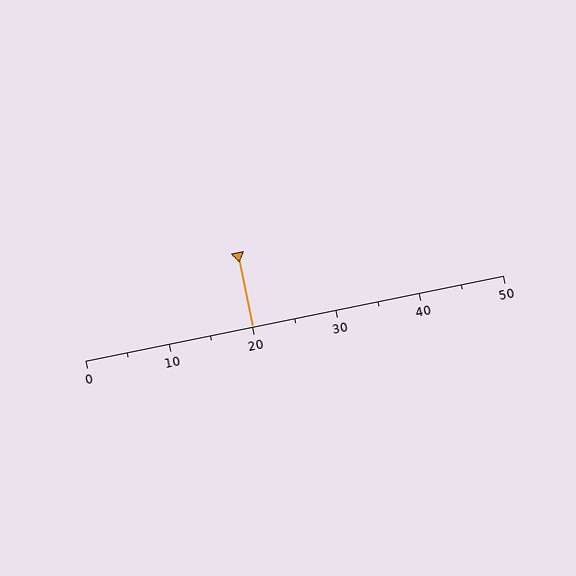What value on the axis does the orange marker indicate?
The marker indicates approximately 20.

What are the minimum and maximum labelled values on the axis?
The axis runs from 0 to 50.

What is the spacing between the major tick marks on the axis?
The major ticks are spaced 10 apart.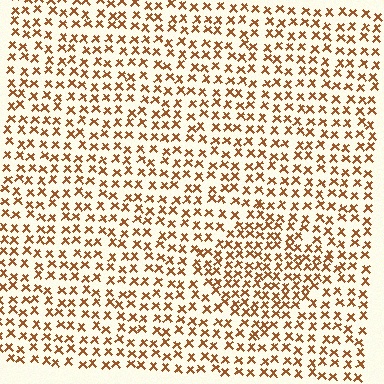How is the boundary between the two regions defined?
The boundary is defined by a change in element density (approximately 1.5x ratio). All elements are the same color, size, and shape.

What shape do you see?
I see a diamond.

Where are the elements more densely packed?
The elements are more densely packed inside the diamond boundary.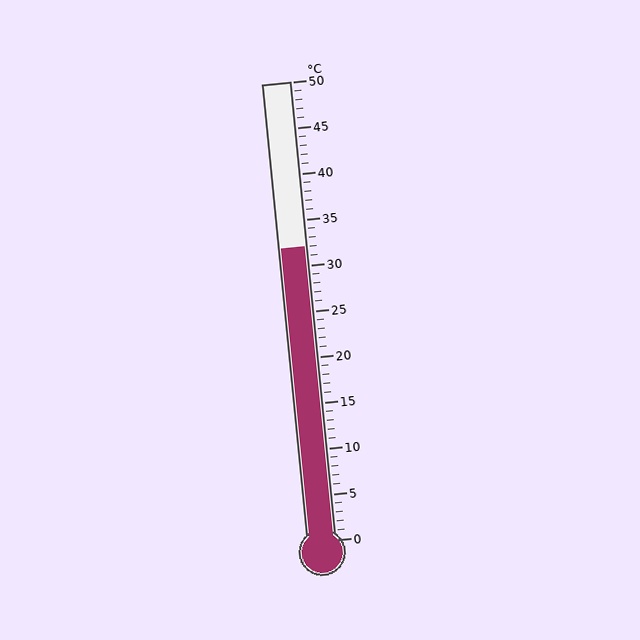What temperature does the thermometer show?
The thermometer shows approximately 32°C.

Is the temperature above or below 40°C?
The temperature is below 40°C.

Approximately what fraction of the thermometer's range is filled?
The thermometer is filled to approximately 65% of its range.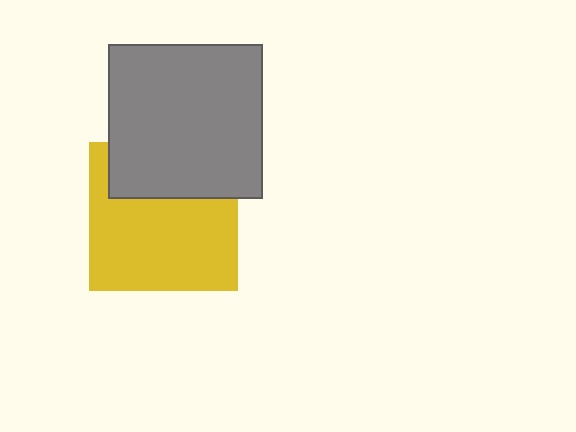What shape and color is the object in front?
The object in front is a gray square.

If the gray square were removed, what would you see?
You would see the complete yellow square.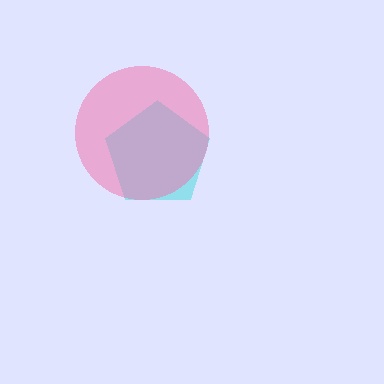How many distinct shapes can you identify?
There are 2 distinct shapes: a cyan pentagon, a pink circle.